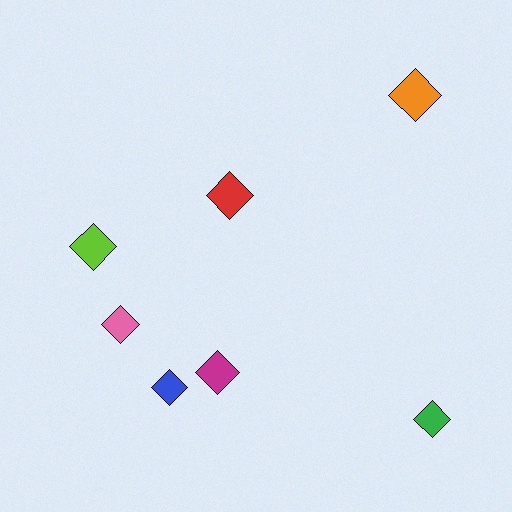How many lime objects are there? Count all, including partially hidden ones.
There is 1 lime object.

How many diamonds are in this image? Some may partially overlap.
There are 7 diamonds.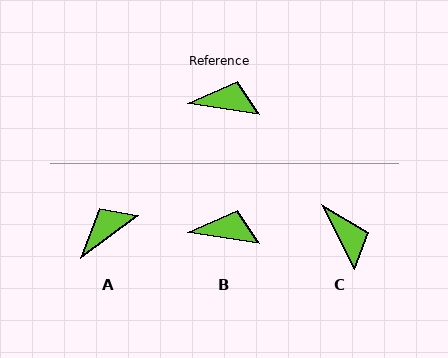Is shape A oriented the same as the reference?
No, it is off by about 45 degrees.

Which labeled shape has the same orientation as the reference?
B.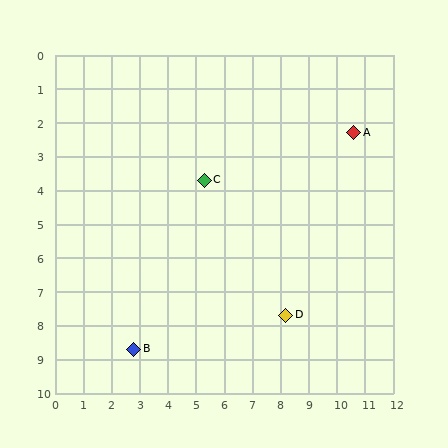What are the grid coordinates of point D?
Point D is at approximately (8.2, 7.7).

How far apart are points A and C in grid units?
Points A and C are about 5.5 grid units apart.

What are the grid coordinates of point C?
Point C is at approximately (5.3, 3.7).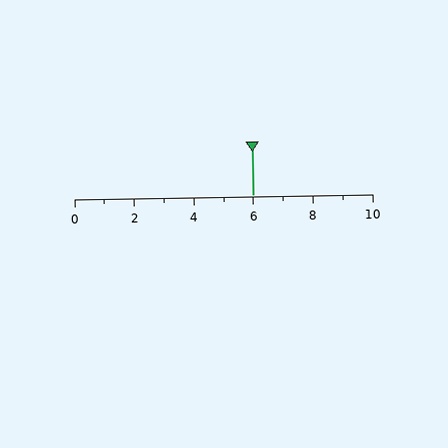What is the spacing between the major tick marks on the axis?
The major ticks are spaced 2 apart.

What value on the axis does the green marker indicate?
The marker indicates approximately 6.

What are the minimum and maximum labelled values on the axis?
The axis runs from 0 to 10.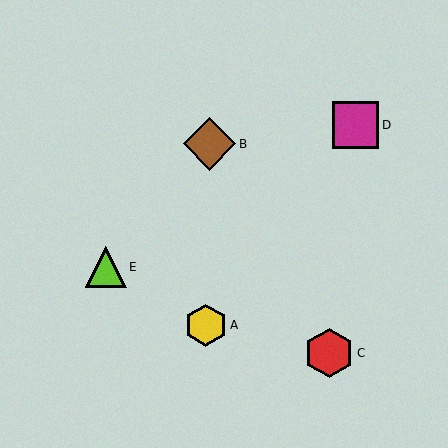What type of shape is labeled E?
Shape E is a lime triangle.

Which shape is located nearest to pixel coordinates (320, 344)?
The red hexagon (labeled C) at (329, 353) is nearest to that location.